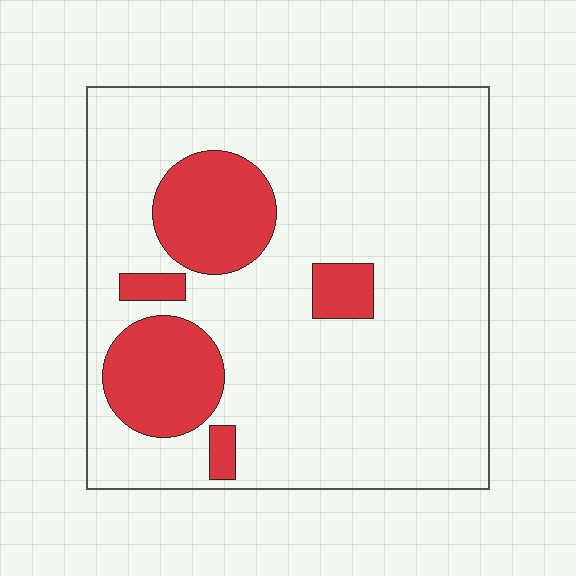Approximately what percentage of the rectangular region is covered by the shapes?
Approximately 20%.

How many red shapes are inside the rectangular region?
5.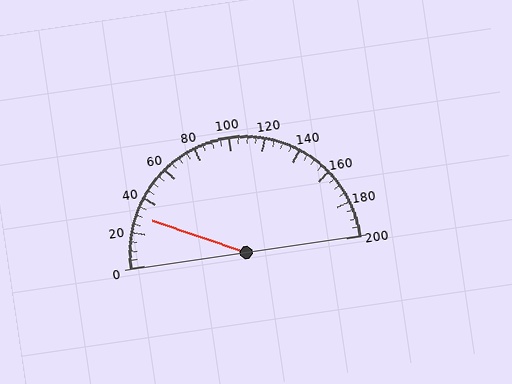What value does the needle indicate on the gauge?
The needle indicates approximately 30.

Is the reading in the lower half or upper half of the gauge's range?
The reading is in the lower half of the range (0 to 200).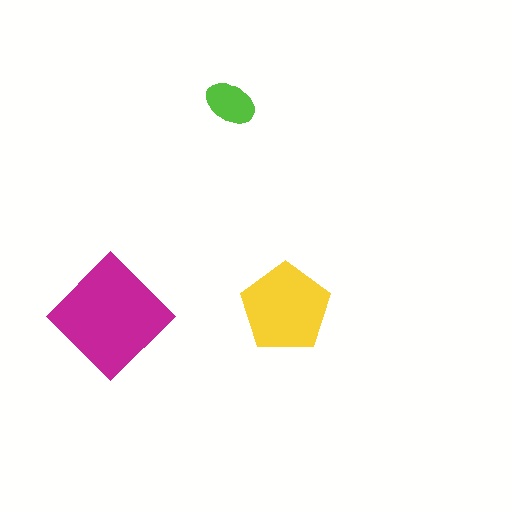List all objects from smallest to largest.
The lime ellipse, the yellow pentagon, the magenta diamond.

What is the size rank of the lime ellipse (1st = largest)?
3rd.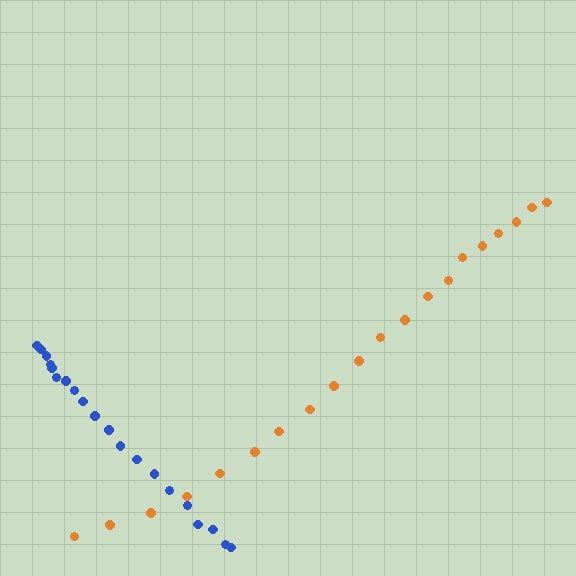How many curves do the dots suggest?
There are 2 distinct paths.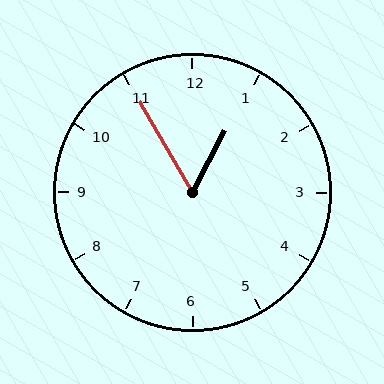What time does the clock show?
12:55.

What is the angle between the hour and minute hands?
Approximately 58 degrees.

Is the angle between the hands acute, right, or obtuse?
It is acute.